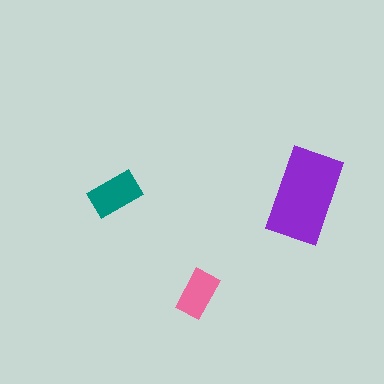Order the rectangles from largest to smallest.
the purple one, the teal one, the pink one.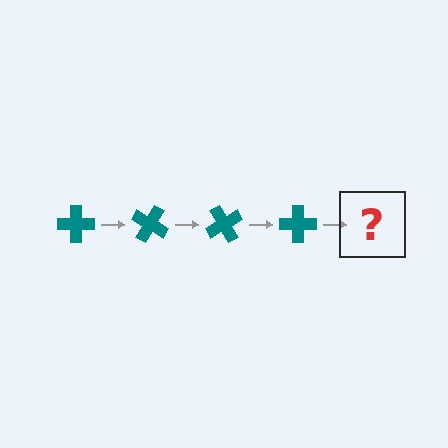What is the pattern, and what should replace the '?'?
The pattern is that the cross rotates 30 degrees each step. The '?' should be a teal cross rotated 120 degrees.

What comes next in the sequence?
The next element should be a teal cross rotated 120 degrees.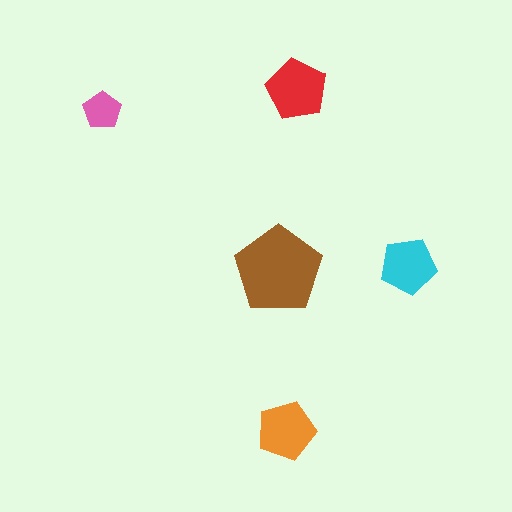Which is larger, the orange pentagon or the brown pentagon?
The brown one.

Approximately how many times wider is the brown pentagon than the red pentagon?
About 1.5 times wider.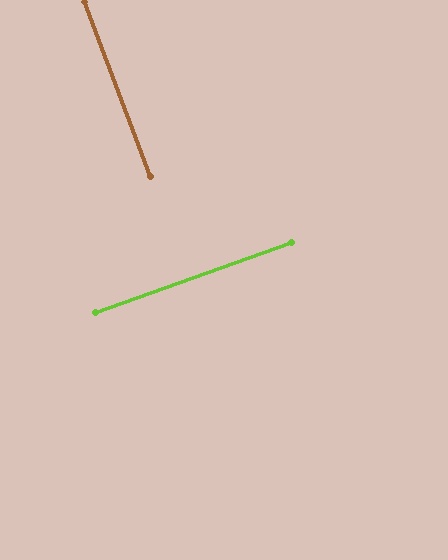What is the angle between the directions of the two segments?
Approximately 89 degrees.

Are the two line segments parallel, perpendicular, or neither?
Perpendicular — they meet at approximately 89°.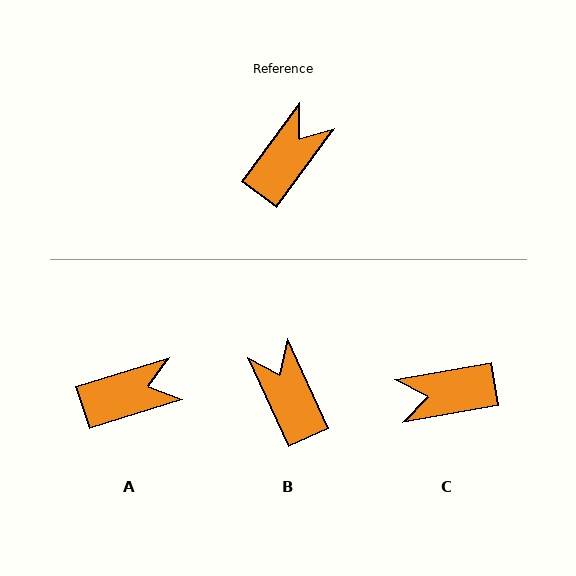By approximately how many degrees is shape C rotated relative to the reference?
Approximately 136 degrees counter-clockwise.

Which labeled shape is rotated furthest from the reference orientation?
C, about 136 degrees away.